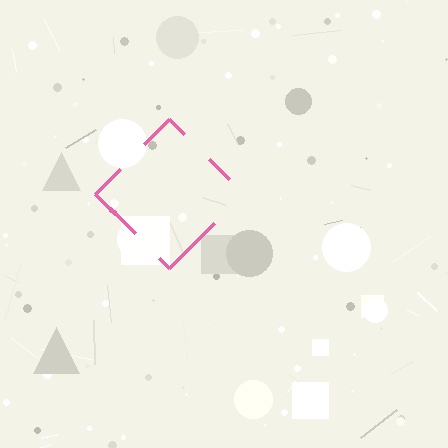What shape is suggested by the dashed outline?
The dashed outline suggests a diamond.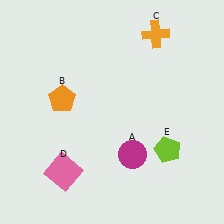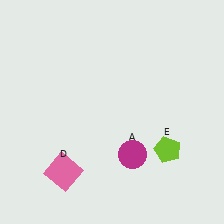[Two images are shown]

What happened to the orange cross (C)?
The orange cross (C) was removed in Image 2. It was in the top-right area of Image 1.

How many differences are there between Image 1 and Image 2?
There are 2 differences between the two images.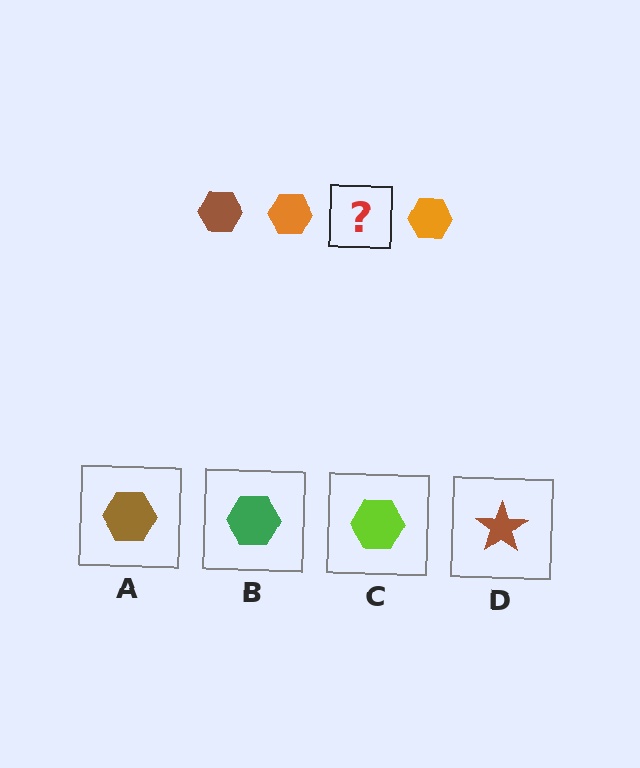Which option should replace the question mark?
Option A.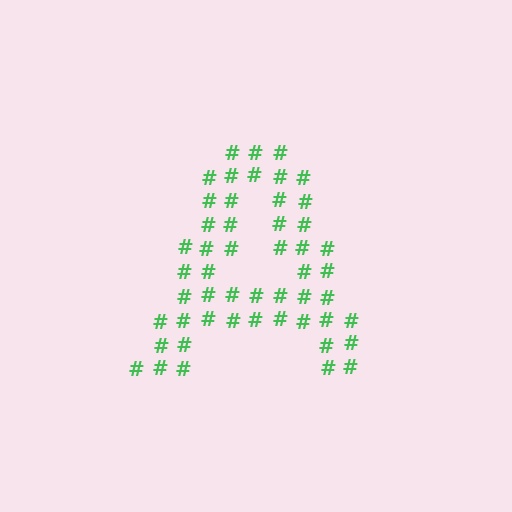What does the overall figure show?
The overall figure shows the letter A.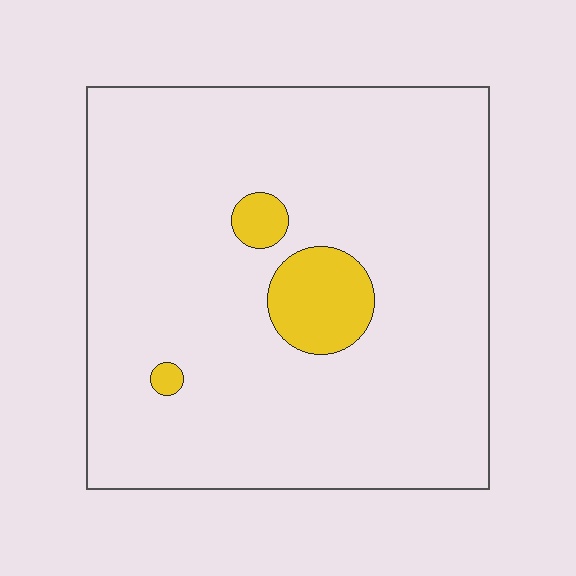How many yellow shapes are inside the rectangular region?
3.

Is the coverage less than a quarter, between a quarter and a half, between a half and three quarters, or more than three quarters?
Less than a quarter.